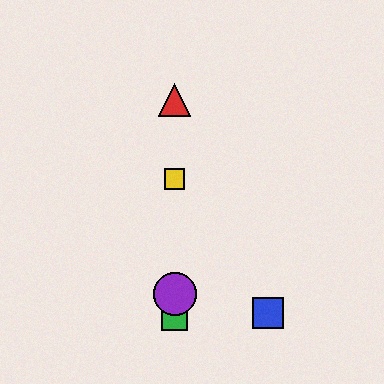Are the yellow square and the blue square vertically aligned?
No, the yellow square is at x≈175 and the blue square is at x≈268.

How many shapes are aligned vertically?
4 shapes (the red triangle, the green square, the yellow square, the purple circle) are aligned vertically.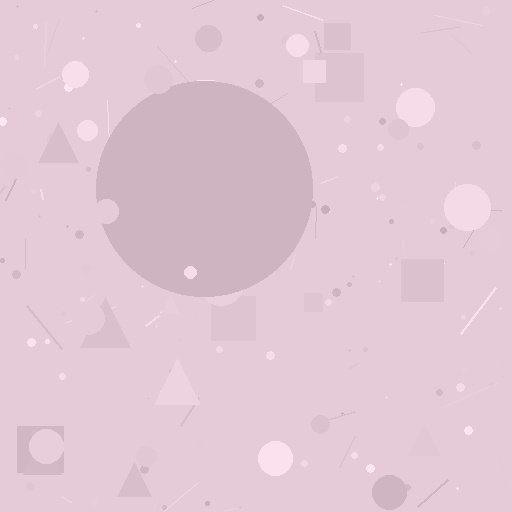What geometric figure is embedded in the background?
A circle is embedded in the background.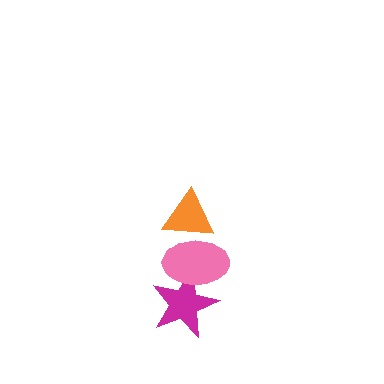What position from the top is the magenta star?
The magenta star is 3rd from the top.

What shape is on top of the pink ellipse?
The orange triangle is on top of the pink ellipse.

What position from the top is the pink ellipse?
The pink ellipse is 2nd from the top.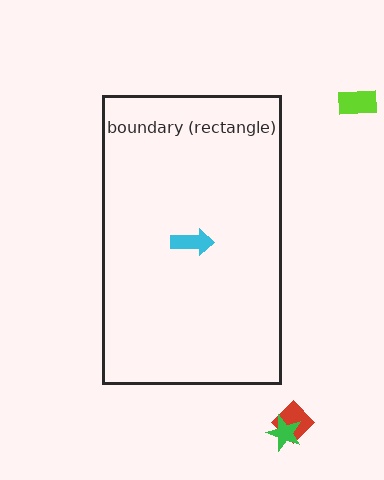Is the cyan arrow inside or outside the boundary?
Inside.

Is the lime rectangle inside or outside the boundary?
Outside.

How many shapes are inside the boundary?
1 inside, 3 outside.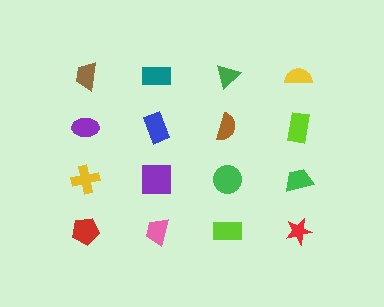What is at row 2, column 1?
A purple ellipse.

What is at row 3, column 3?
A green circle.